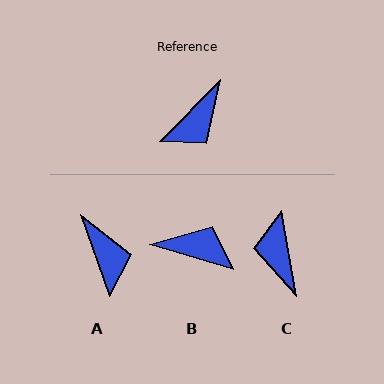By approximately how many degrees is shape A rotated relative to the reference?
Approximately 64 degrees counter-clockwise.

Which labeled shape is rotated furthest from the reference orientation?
C, about 125 degrees away.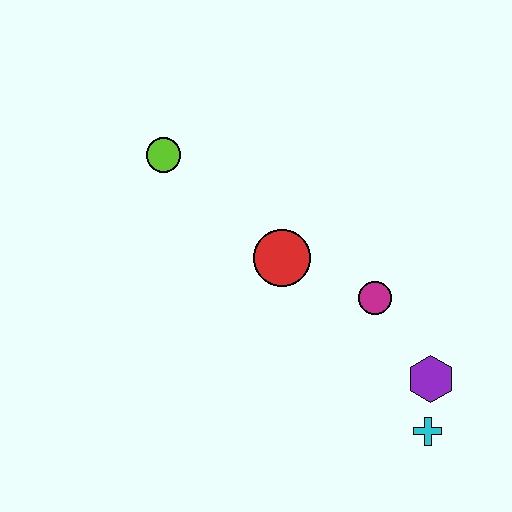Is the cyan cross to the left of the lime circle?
No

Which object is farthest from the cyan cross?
The lime circle is farthest from the cyan cross.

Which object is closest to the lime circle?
The red circle is closest to the lime circle.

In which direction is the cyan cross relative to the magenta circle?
The cyan cross is below the magenta circle.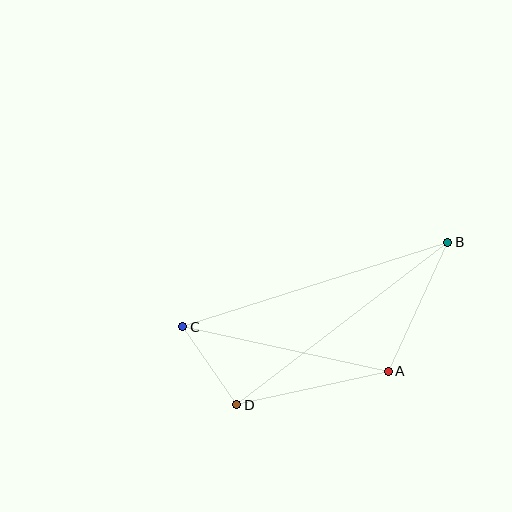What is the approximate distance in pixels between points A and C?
The distance between A and C is approximately 211 pixels.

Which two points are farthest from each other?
Points B and C are farthest from each other.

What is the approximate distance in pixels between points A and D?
The distance between A and D is approximately 156 pixels.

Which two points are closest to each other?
Points C and D are closest to each other.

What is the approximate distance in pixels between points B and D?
The distance between B and D is approximately 266 pixels.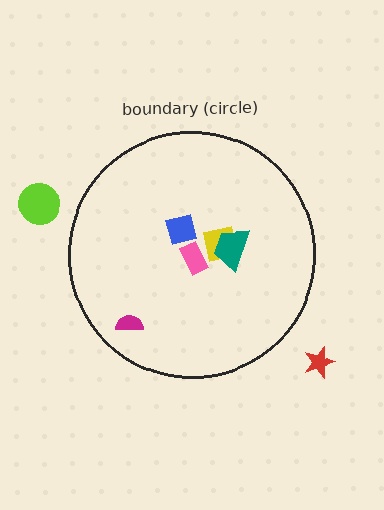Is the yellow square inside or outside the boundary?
Inside.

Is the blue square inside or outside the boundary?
Inside.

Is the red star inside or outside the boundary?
Outside.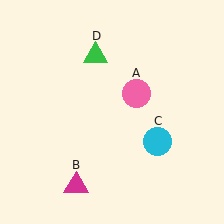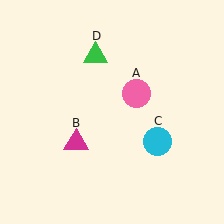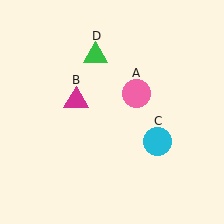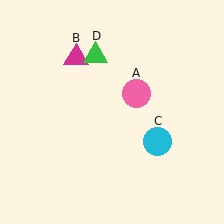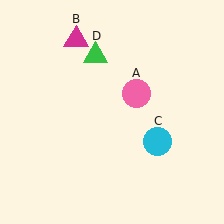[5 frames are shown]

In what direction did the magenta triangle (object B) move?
The magenta triangle (object B) moved up.